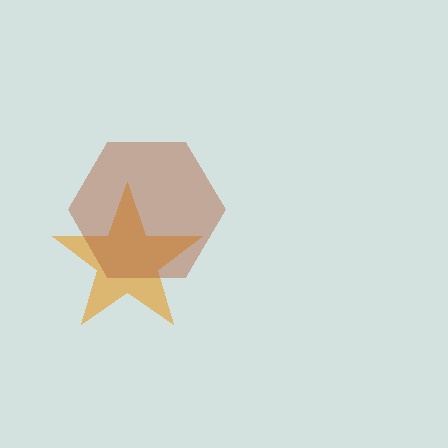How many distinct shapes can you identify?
There are 2 distinct shapes: an orange star, a brown hexagon.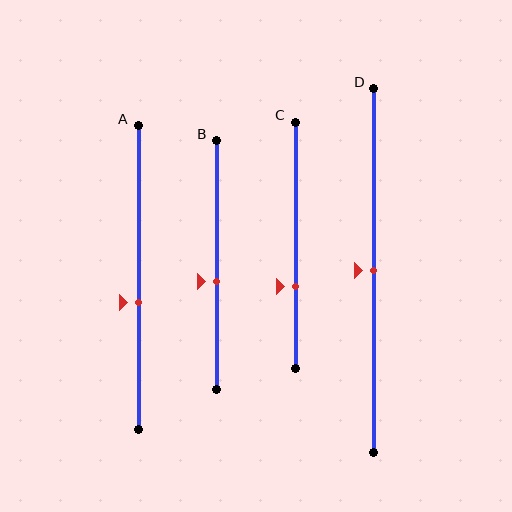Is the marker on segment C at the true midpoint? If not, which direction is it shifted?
No, the marker on segment C is shifted downward by about 17% of the segment length.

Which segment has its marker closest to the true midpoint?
Segment D has its marker closest to the true midpoint.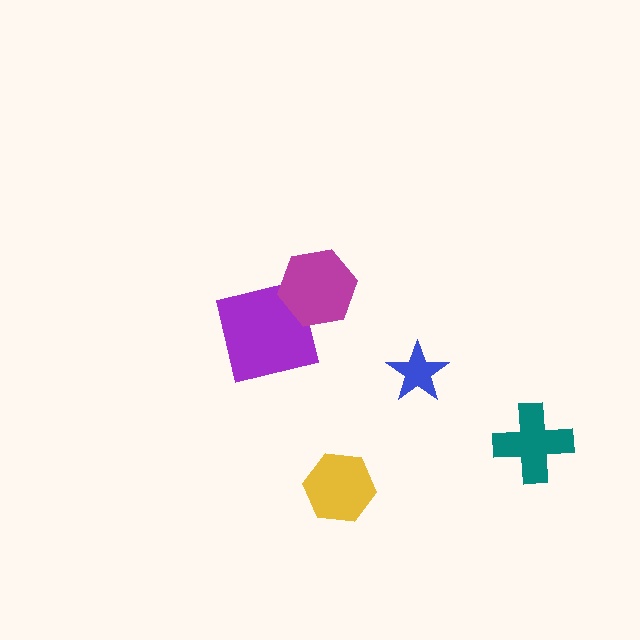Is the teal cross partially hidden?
No, no other shape covers it.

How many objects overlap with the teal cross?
0 objects overlap with the teal cross.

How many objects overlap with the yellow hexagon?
0 objects overlap with the yellow hexagon.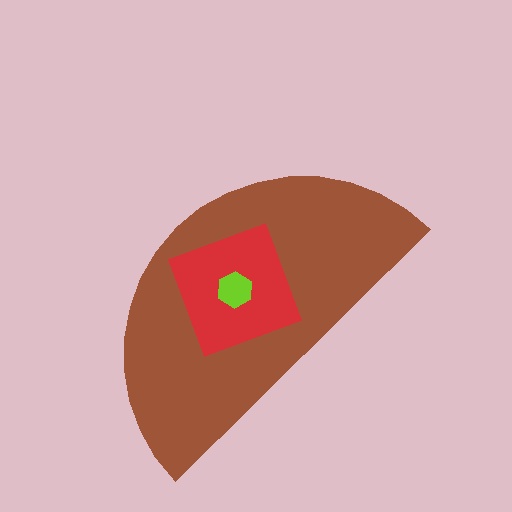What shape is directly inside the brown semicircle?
The red diamond.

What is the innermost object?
The lime hexagon.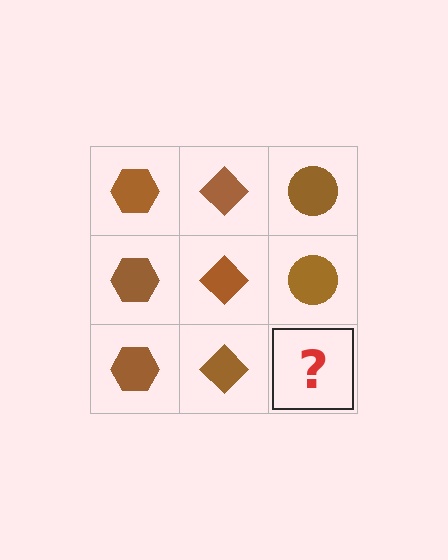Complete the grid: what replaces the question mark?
The question mark should be replaced with a brown circle.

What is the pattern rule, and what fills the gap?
The rule is that each column has a consistent shape. The gap should be filled with a brown circle.